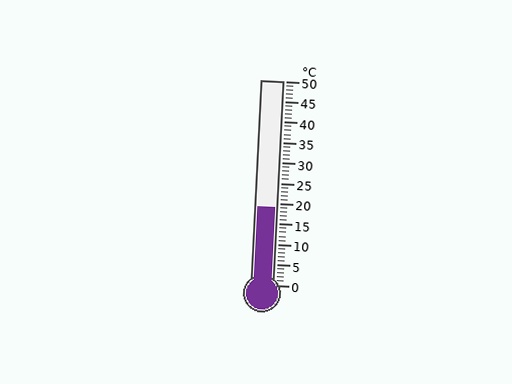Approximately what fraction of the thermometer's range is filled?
The thermometer is filled to approximately 40% of its range.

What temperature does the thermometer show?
The thermometer shows approximately 19°C.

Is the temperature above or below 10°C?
The temperature is above 10°C.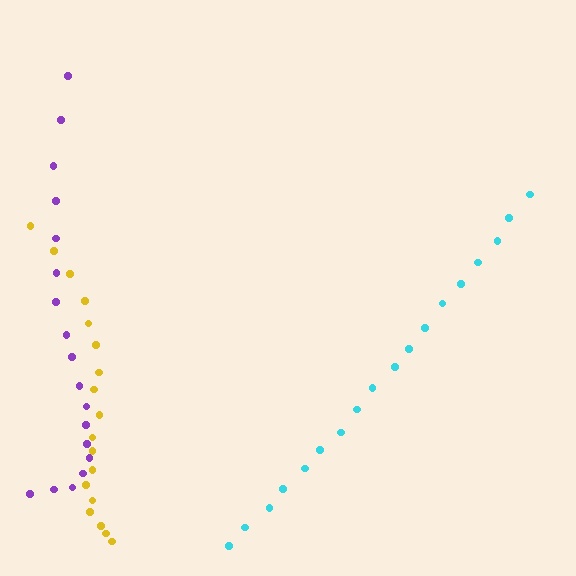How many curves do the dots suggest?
There are 3 distinct paths.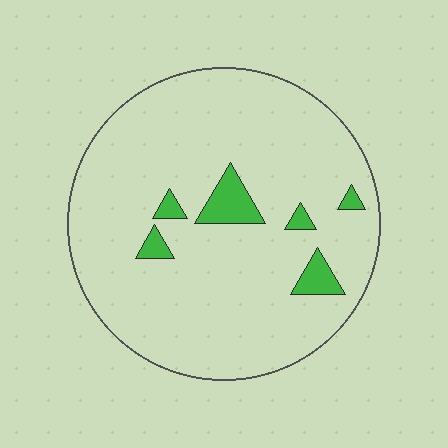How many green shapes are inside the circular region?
6.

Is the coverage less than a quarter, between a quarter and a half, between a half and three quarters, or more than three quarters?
Less than a quarter.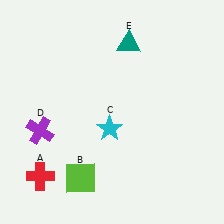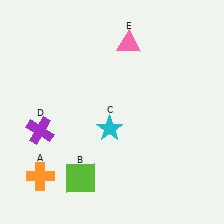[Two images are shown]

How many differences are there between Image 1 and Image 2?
There are 2 differences between the two images.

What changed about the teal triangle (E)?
In Image 1, E is teal. In Image 2, it changed to pink.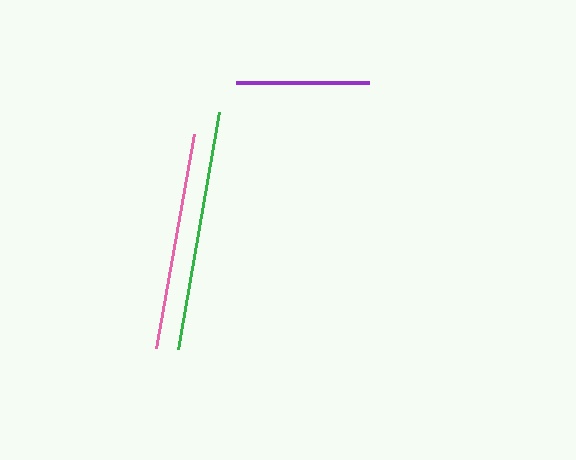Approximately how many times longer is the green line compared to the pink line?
The green line is approximately 1.1 times the length of the pink line.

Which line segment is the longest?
The green line is the longest at approximately 241 pixels.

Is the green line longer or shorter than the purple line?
The green line is longer than the purple line.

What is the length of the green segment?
The green segment is approximately 241 pixels long.